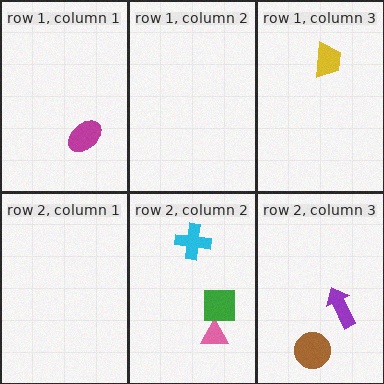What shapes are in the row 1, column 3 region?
The yellow trapezoid.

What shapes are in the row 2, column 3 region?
The purple arrow, the brown circle.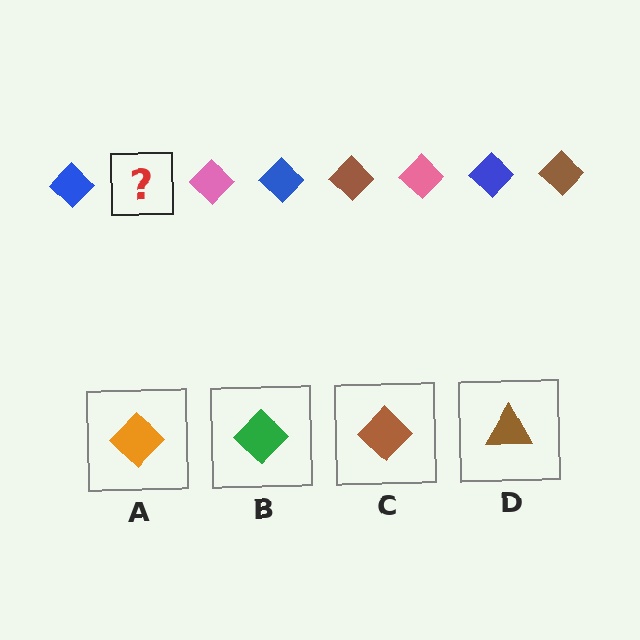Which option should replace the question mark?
Option C.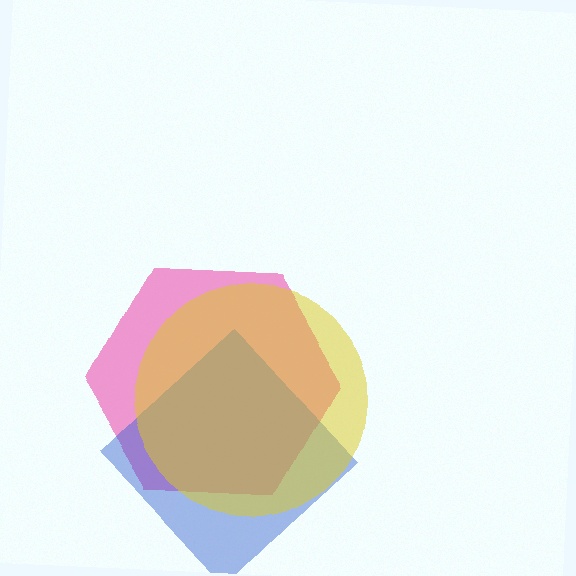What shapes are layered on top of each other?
The layered shapes are: a pink hexagon, a blue diamond, a yellow circle.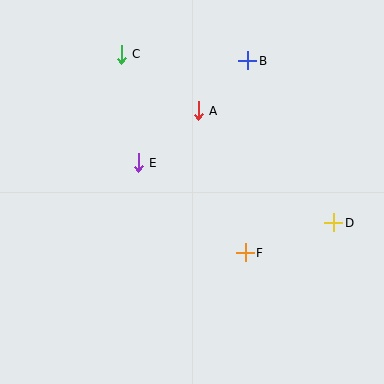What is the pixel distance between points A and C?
The distance between A and C is 96 pixels.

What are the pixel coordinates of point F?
Point F is at (245, 253).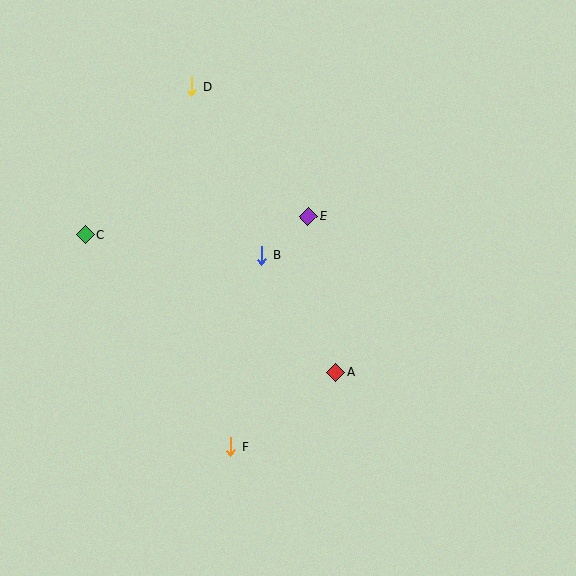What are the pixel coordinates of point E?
Point E is at (308, 216).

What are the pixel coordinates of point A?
Point A is at (336, 372).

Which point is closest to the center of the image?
Point B at (262, 255) is closest to the center.